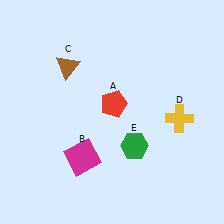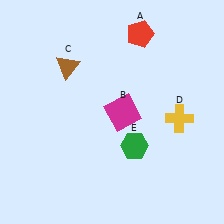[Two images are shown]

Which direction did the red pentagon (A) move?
The red pentagon (A) moved up.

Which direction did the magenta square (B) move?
The magenta square (B) moved up.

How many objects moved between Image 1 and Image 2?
2 objects moved between the two images.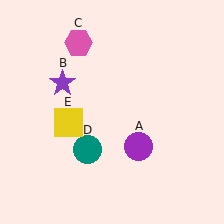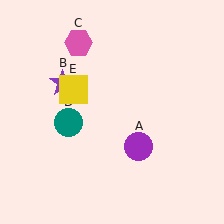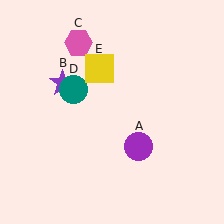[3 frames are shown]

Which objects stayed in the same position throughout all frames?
Purple circle (object A) and purple star (object B) and pink hexagon (object C) remained stationary.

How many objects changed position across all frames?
2 objects changed position: teal circle (object D), yellow square (object E).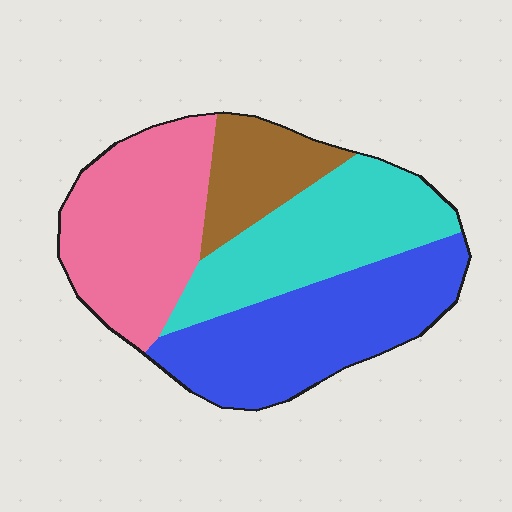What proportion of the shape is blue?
Blue covers roughly 30% of the shape.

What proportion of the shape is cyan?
Cyan covers 26% of the shape.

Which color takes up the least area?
Brown, at roughly 15%.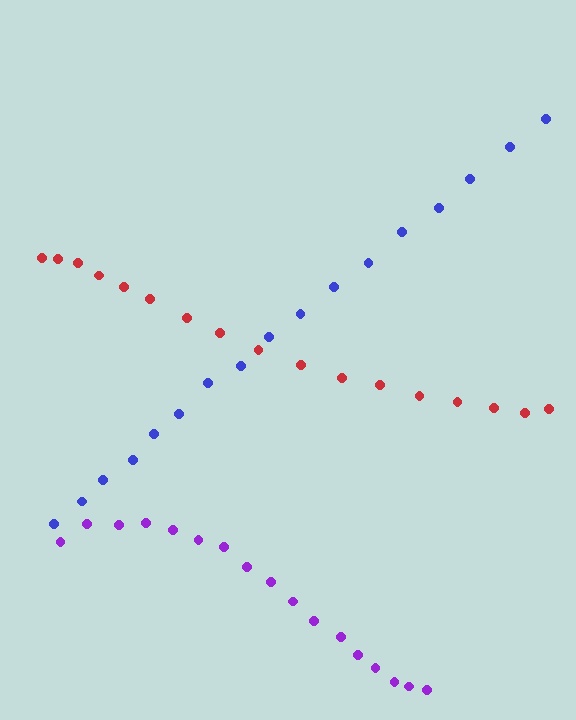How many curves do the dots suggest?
There are 3 distinct paths.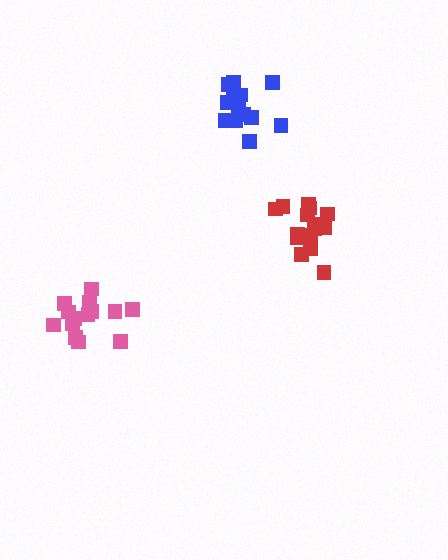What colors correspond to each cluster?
The clusters are colored: pink, blue, red.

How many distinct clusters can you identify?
There are 3 distinct clusters.